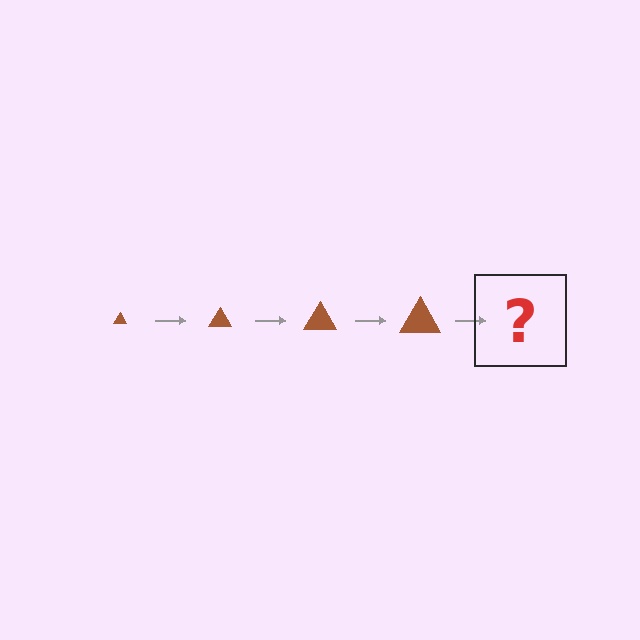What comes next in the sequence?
The next element should be a brown triangle, larger than the previous one.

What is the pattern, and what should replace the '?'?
The pattern is that the triangle gets progressively larger each step. The '?' should be a brown triangle, larger than the previous one.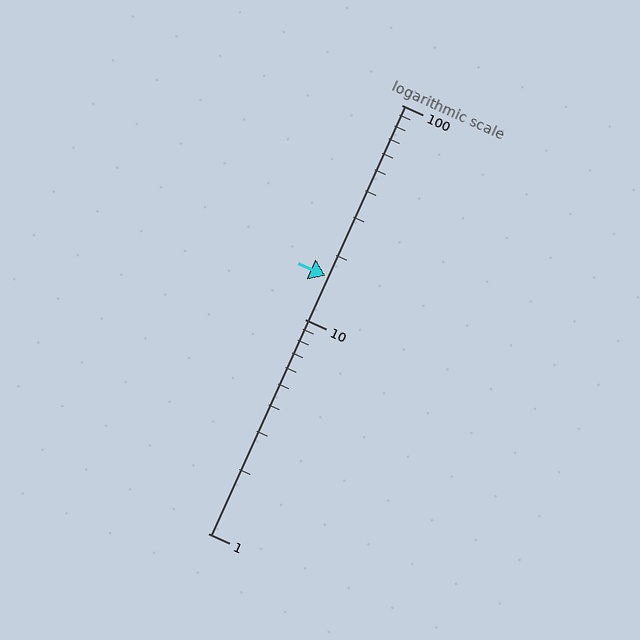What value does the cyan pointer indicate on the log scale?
The pointer indicates approximately 16.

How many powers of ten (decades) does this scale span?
The scale spans 2 decades, from 1 to 100.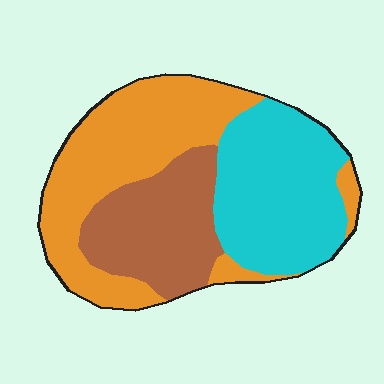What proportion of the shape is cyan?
Cyan covers 34% of the shape.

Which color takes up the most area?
Orange, at roughly 40%.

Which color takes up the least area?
Brown, at roughly 25%.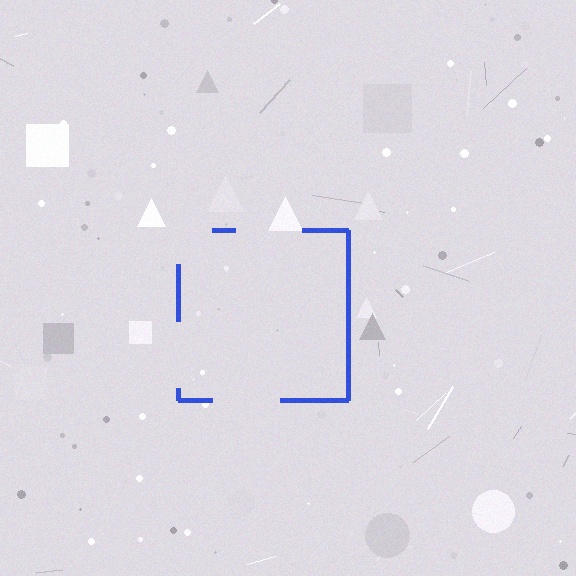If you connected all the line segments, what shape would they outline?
They would outline a square.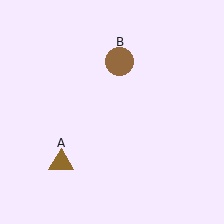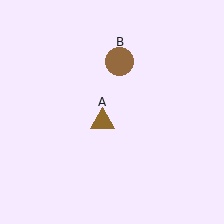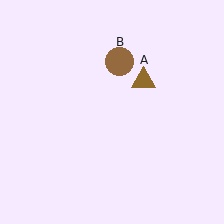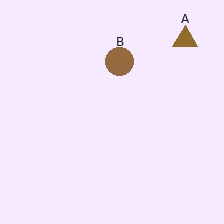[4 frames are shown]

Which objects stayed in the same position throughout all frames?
Brown circle (object B) remained stationary.